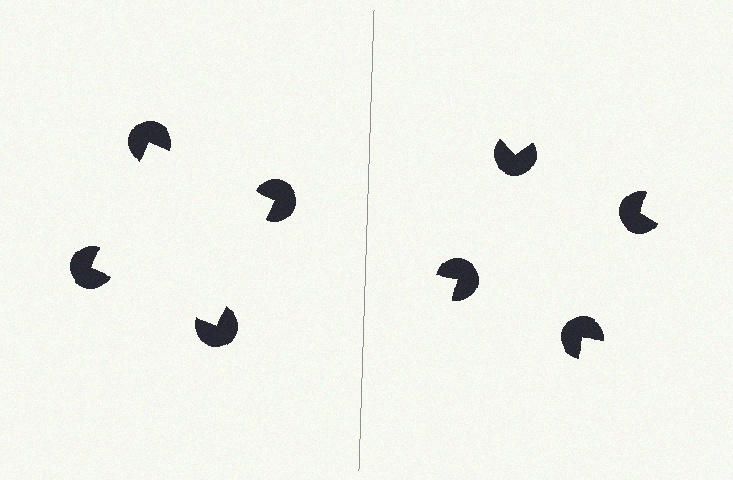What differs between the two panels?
The pac-man discs are positioned identically on both sides; only the wedge orientations differ. On the left they align to a square; on the right they are misaligned.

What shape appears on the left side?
An illusory square.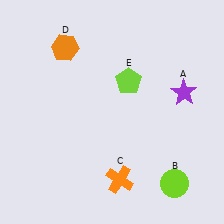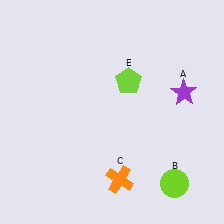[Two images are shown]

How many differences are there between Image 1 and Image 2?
There is 1 difference between the two images.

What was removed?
The orange hexagon (D) was removed in Image 2.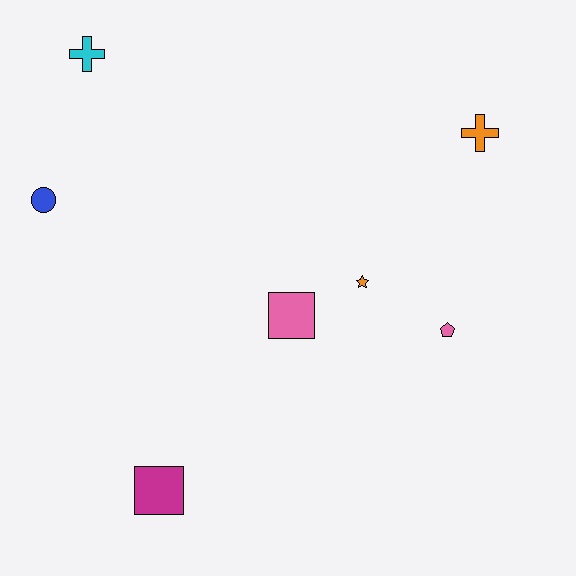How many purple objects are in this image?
There are no purple objects.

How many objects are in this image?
There are 7 objects.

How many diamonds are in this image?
There are no diamonds.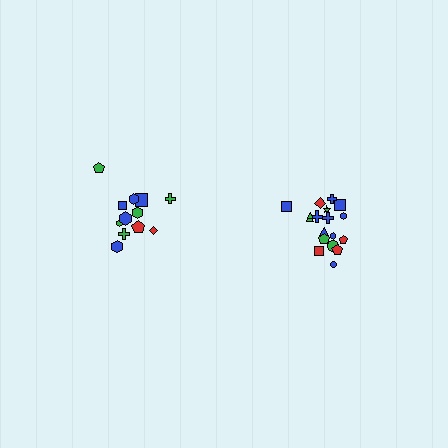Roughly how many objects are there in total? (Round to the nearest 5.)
Roughly 30 objects in total.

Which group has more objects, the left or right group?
The right group.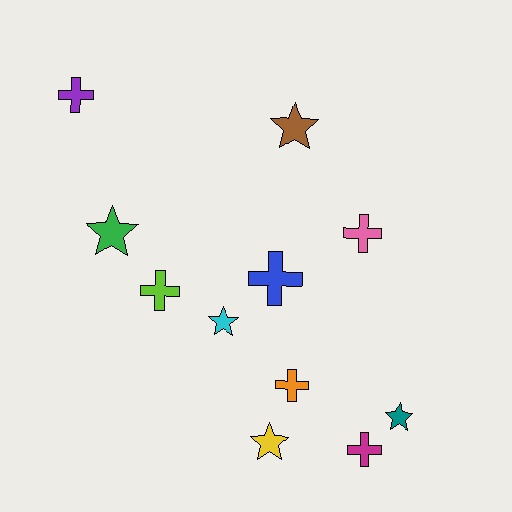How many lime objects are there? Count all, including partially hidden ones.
There is 1 lime object.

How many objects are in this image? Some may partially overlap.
There are 11 objects.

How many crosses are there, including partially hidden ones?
There are 6 crosses.